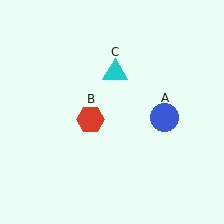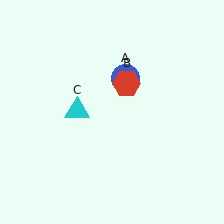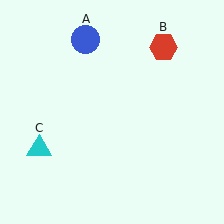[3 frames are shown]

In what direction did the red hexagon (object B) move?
The red hexagon (object B) moved up and to the right.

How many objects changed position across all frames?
3 objects changed position: blue circle (object A), red hexagon (object B), cyan triangle (object C).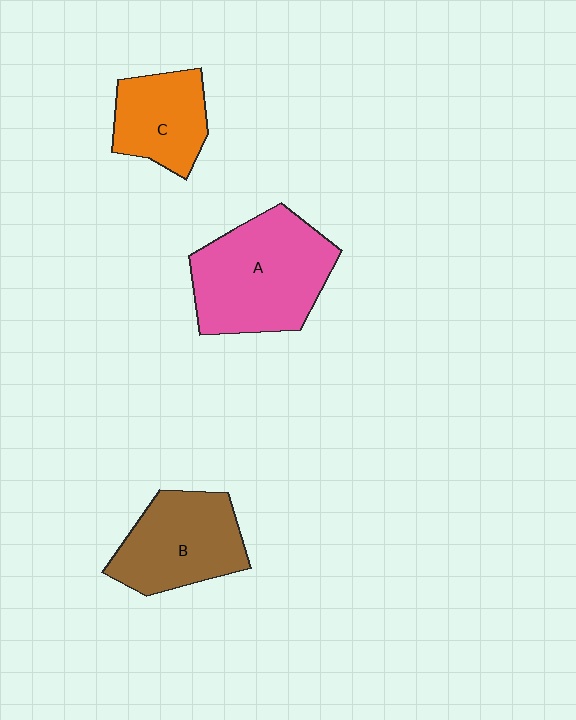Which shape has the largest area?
Shape A (pink).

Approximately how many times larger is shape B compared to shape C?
Approximately 1.3 times.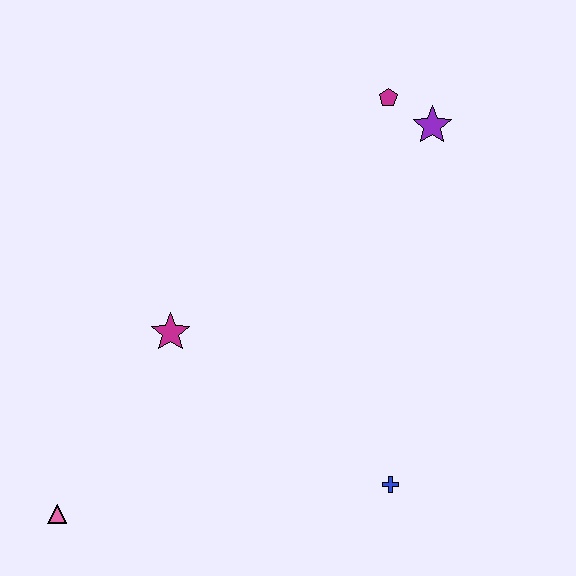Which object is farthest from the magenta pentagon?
The pink triangle is farthest from the magenta pentagon.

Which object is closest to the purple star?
The magenta pentagon is closest to the purple star.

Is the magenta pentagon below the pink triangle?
No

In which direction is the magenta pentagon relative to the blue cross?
The magenta pentagon is above the blue cross.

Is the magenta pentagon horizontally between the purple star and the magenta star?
Yes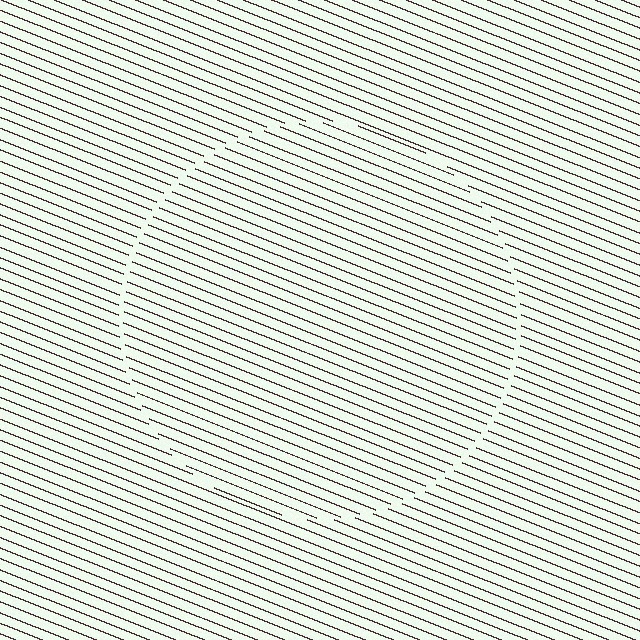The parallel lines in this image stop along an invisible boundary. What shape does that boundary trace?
An illusory circle. The interior of the shape contains the same grating, shifted by half a period — the contour is defined by the phase discontinuity where line-ends from the inner and outer gratings abut.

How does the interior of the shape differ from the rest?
The interior of the shape contains the same grating, shifted by half a period — the contour is defined by the phase discontinuity where line-ends from the inner and outer gratings abut.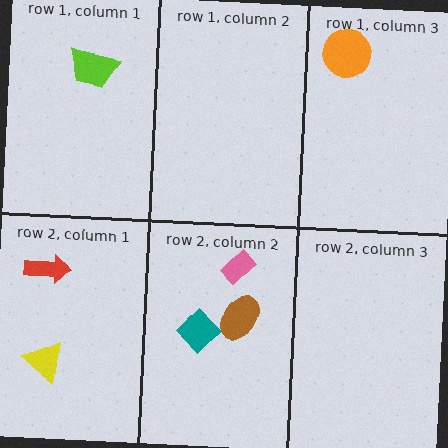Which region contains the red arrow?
The row 2, column 1 region.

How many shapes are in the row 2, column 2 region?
3.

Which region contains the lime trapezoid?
The row 1, column 1 region.